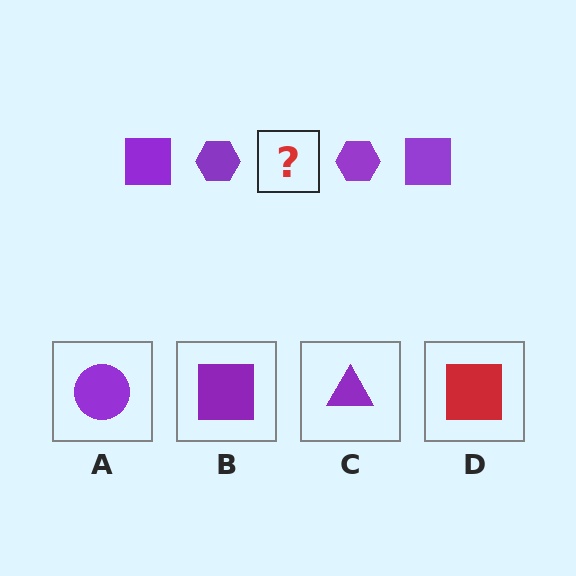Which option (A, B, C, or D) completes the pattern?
B.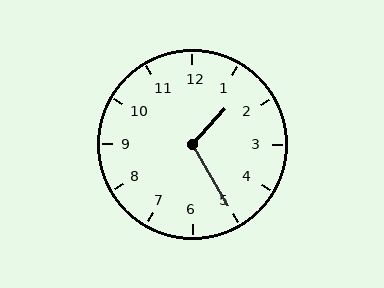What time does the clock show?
1:25.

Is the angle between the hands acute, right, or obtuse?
It is obtuse.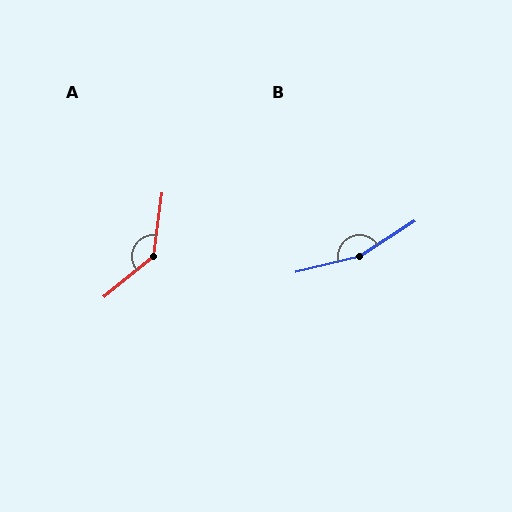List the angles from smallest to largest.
A (136°), B (161°).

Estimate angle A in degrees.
Approximately 136 degrees.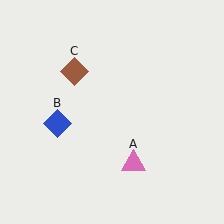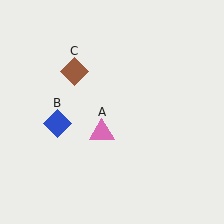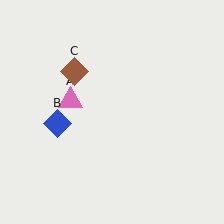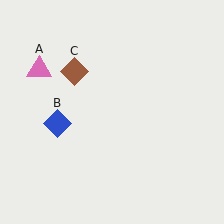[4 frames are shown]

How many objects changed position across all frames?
1 object changed position: pink triangle (object A).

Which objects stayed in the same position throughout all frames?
Blue diamond (object B) and brown diamond (object C) remained stationary.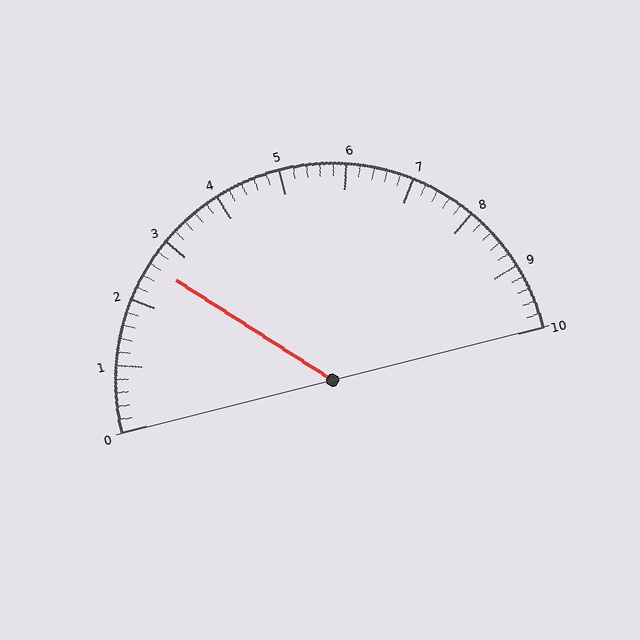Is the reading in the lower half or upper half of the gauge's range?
The reading is in the lower half of the range (0 to 10).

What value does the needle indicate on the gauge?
The needle indicates approximately 2.6.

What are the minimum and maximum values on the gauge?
The gauge ranges from 0 to 10.